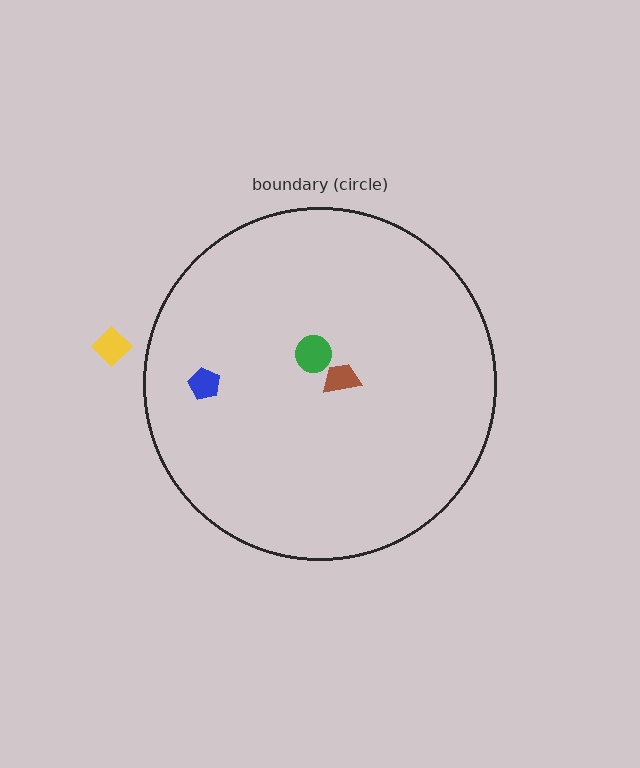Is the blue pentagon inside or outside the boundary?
Inside.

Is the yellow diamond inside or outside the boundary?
Outside.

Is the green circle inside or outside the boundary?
Inside.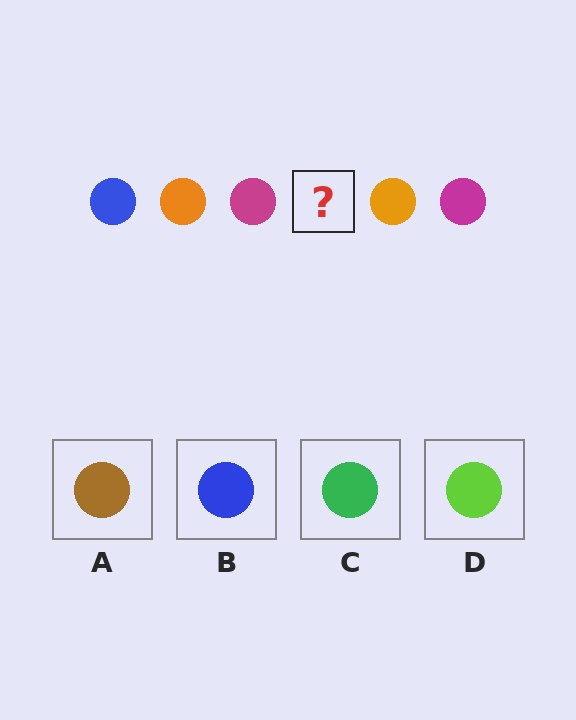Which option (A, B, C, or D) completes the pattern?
B.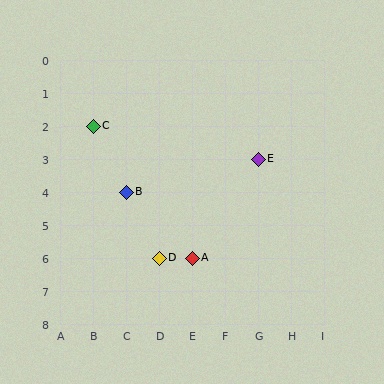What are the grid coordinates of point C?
Point C is at grid coordinates (B, 2).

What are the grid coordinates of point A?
Point A is at grid coordinates (E, 6).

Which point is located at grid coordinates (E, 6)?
Point A is at (E, 6).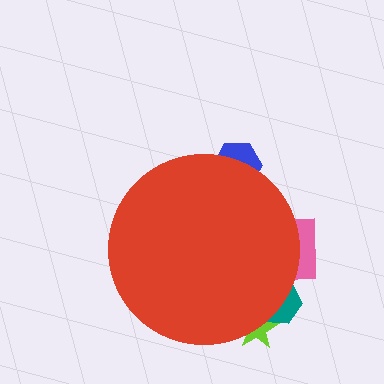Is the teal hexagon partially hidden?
Yes, the teal hexagon is partially hidden behind the red circle.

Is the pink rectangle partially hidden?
Yes, the pink rectangle is partially hidden behind the red circle.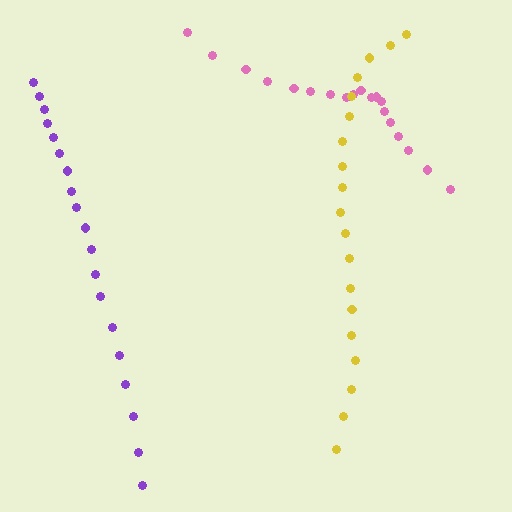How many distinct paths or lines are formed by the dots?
There are 3 distinct paths.